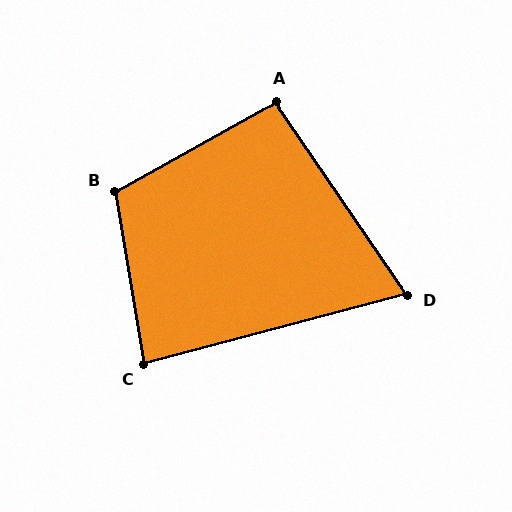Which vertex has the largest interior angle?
B, at approximately 109 degrees.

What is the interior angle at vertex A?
Approximately 95 degrees (obtuse).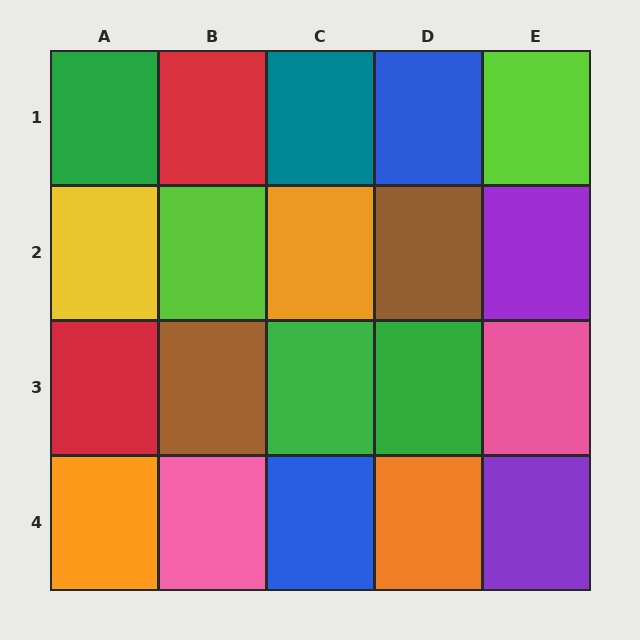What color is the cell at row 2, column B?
Lime.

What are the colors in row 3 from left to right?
Red, brown, green, green, pink.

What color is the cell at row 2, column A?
Yellow.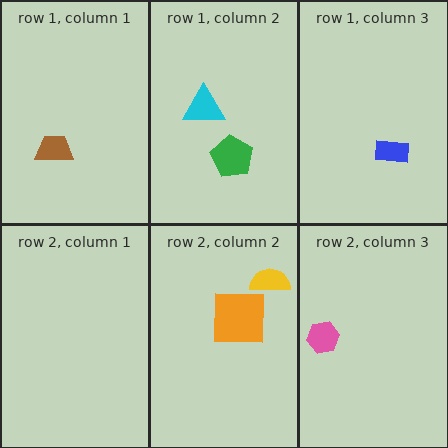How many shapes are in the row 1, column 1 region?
1.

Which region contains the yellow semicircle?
The row 2, column 2 region.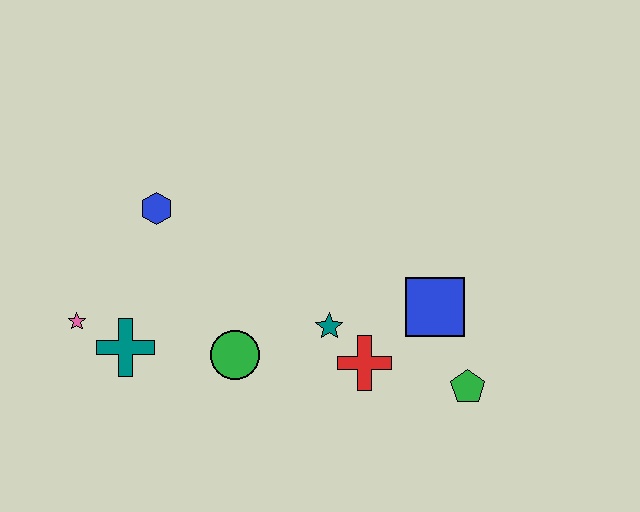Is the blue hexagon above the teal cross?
Yes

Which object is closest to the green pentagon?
The blue square is closest to the green pentagon.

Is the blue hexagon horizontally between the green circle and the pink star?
Yes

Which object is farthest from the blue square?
The pink star is farthest from the blue square.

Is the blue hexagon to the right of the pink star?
Yes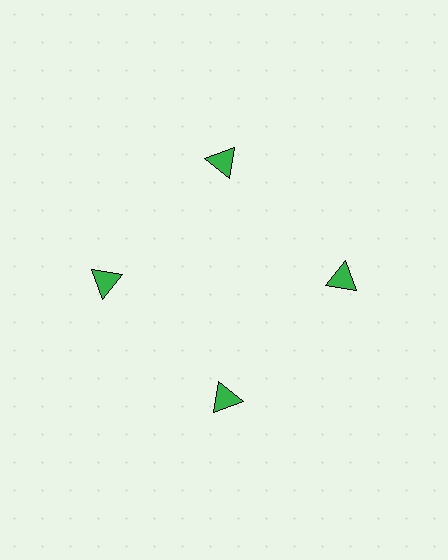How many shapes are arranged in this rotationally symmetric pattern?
There are 4 shapes, arranged in 4 groups of 1.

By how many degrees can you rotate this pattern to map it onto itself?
The pattern maps onto itself every 90 degrees of rotation.